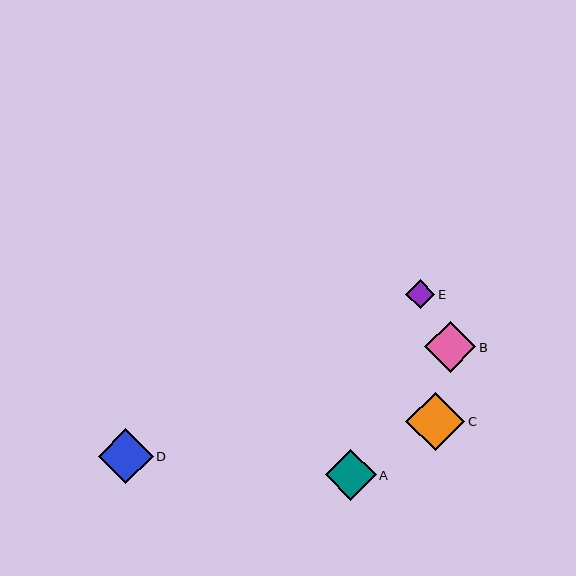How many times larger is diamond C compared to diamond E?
Diamond C is approximately 2.0 times the size of diamond E.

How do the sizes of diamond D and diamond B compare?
Diamond D and diamond B are approximately the same size.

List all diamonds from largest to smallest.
From largest to smallest: C, D, B, A, E.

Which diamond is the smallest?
Diamond E is the smallest with a size of approximately 29 pixels.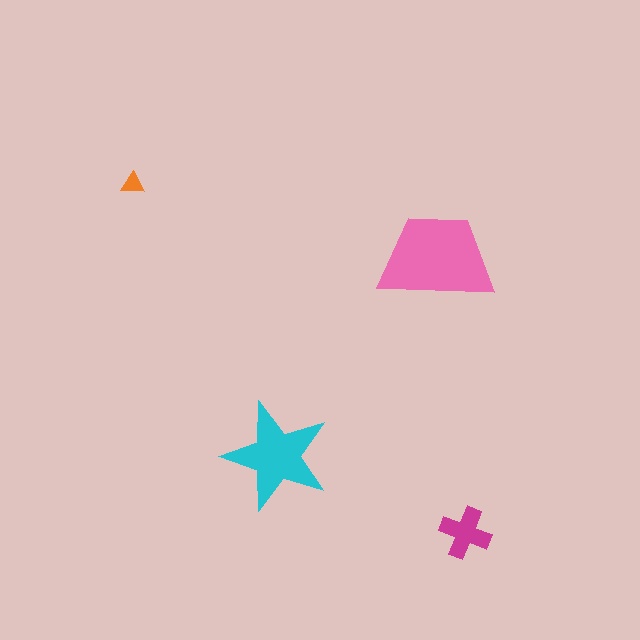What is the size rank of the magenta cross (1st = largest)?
3rd.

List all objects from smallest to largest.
The orange triangle, the magenta cross, the cyan star, the pink trapezoid.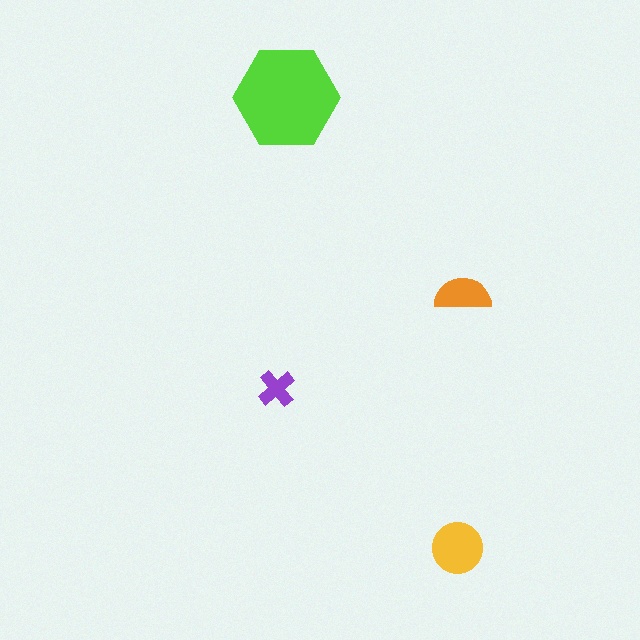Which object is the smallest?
The purple cross.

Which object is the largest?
The lime hexagon.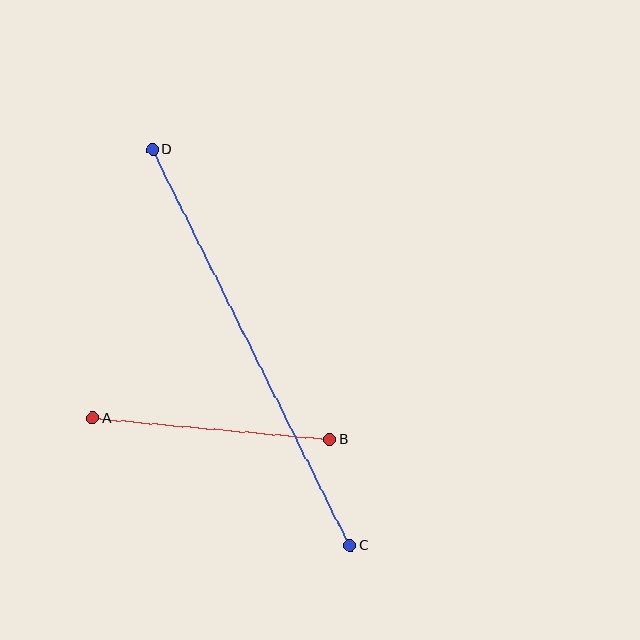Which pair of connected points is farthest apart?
Points C and D are farthest apart.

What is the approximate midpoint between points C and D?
The midpoint is at approximately (251, 347) pixels.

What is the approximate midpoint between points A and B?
The midpoint is at approximately (211, 429) pixels.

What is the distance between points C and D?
The distance is approximately 443 pixels.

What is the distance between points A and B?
The distance is approximately 238 pixels.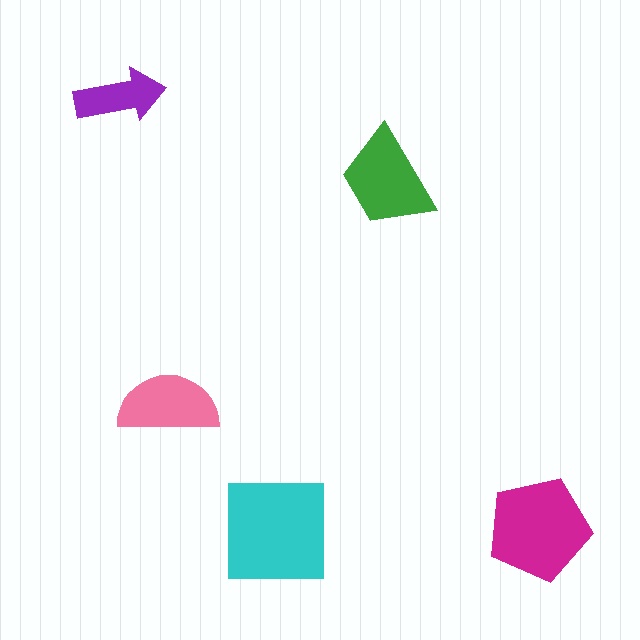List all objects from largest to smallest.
The cyan square, the magenta pentagon, the green trapezoid, the pink semicircle, the purple arrow.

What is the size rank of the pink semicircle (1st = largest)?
4th.